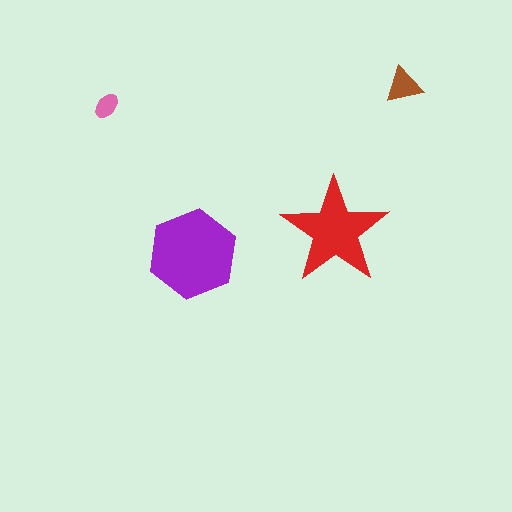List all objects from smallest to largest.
The pink ellipse, the brown triangle, the red star, the purple hexagon.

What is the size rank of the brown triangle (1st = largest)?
3rd.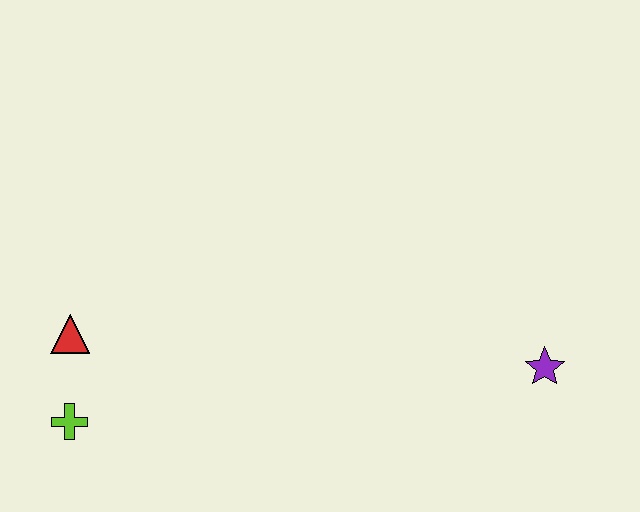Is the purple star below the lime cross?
No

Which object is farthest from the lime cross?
The purple star is farthest from the lime cross.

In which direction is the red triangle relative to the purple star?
The red triangle is to the left of the purple star.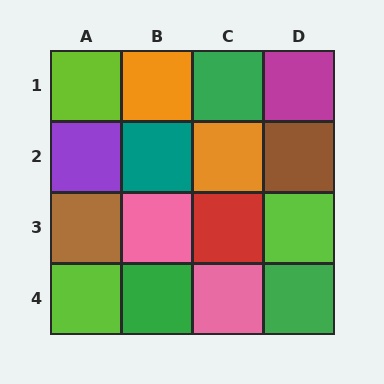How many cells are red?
1 cell is red.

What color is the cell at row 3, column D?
Lime.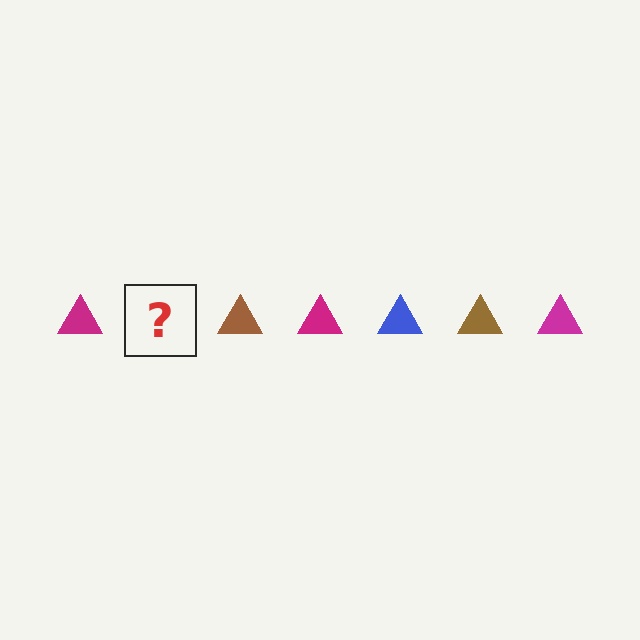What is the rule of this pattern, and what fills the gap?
The rule is that the pattern cycles through magenta, blue, brown triangles. The gap should be filled with a blue triangle.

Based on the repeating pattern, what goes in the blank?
The blank should be a blue triangle.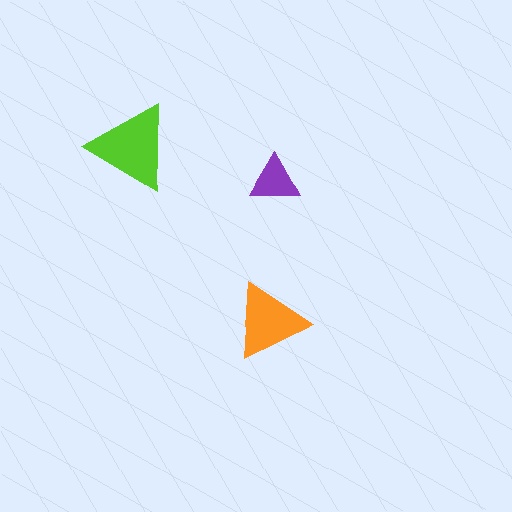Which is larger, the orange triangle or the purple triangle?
The orange one.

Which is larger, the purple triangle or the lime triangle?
The lime one.